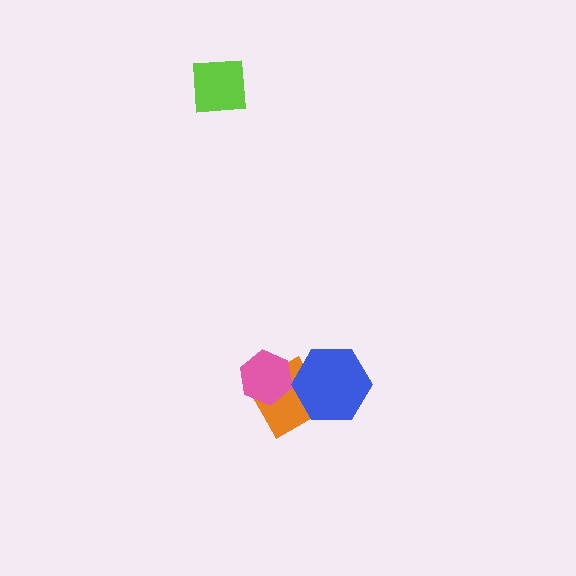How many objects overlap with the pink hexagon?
1 object overlaps with the pink hexagon.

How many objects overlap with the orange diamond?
2 objects overlap with the orange diamond.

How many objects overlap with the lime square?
0 objects overlap with the lime square.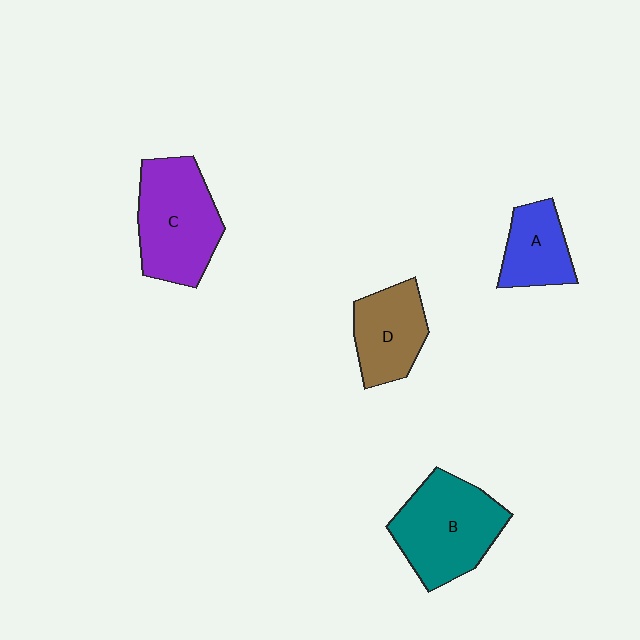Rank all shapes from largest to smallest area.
From largest to smallest: B (teal), C (purple), D (brown), A (blue).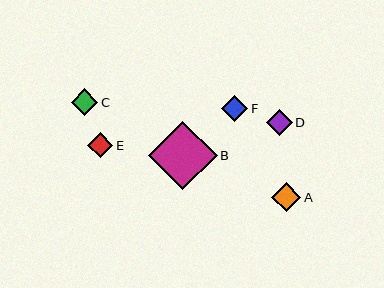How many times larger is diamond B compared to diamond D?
Diamond B is approximately 2.7 times the size of diamond D.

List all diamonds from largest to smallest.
From largest to smallest: B, A, C, F, D, E.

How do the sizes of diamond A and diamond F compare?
Diamond A and diamond F are approximately the same size.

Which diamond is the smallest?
Diamond E is the smallest with a size of approximately 25 pixels.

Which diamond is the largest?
Diamond B is the largest with a size of approximately 68 pixels.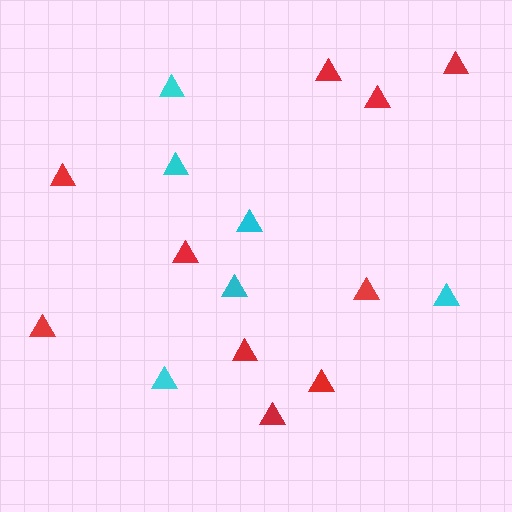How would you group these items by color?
There are 2 groups: one group of red triangles (10) and one group of cyan triangles (6).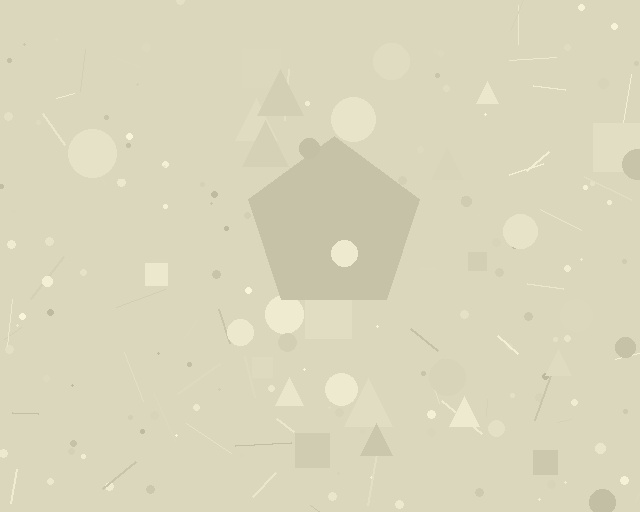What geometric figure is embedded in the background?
A pentagon is embedded in the background.